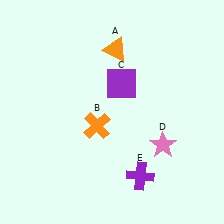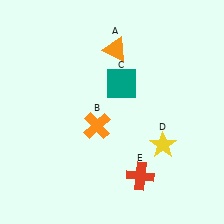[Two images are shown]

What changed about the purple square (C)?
In Image 1, C is purple. In Image 2, it changed to teal.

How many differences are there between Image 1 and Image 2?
There are 3 differences between the two images.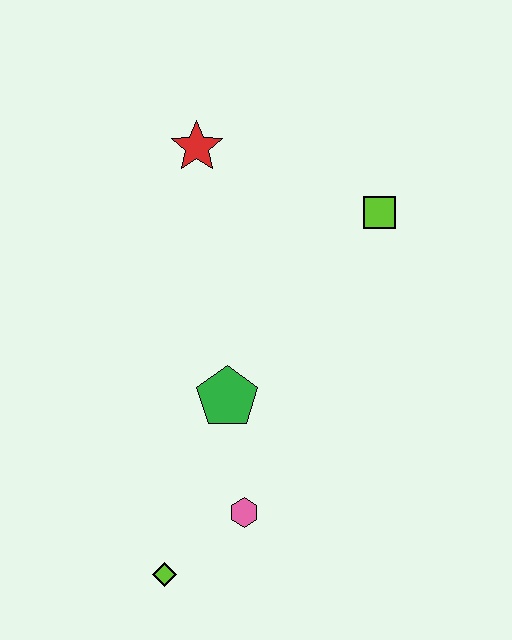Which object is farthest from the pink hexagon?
The red star is farthest from the pink hexagon.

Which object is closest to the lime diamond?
The pink hexagon is closest to the lime diamond.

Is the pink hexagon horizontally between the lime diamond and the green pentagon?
No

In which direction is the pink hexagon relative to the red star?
The pink hexagon is below the red star.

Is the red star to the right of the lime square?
No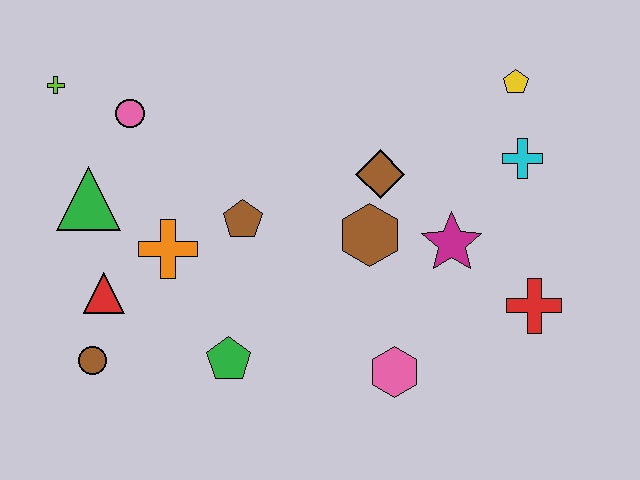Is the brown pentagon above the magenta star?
Yes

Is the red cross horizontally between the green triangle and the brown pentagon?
No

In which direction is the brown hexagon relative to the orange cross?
The brown hexagon is to the right of the orange cross.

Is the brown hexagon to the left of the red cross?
Yes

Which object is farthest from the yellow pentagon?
The brown circle is farthest from the yellow pentagon.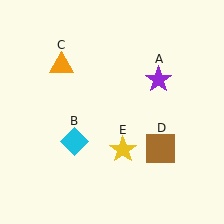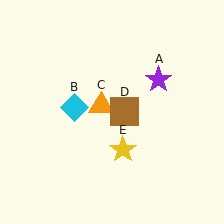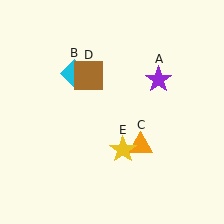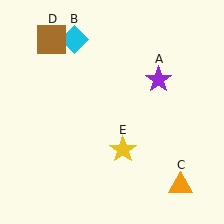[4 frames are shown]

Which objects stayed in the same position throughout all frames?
Purple star (object A) and yellow star (object E) remained stationary.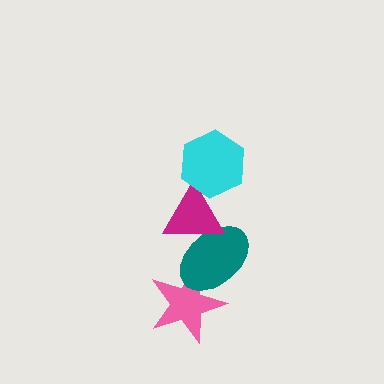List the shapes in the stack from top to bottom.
From top to bottom: the cyan hexagon, the magenta triangle, the teal ellipse, the pink star.